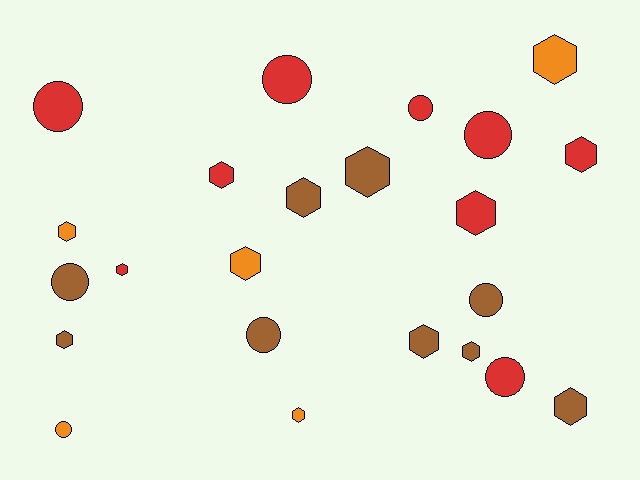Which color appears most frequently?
Brown, with 9 objects.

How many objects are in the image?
There are 23 objects.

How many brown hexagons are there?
There are 6 brown hexagons.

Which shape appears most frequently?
Hexagon, with 14 objects.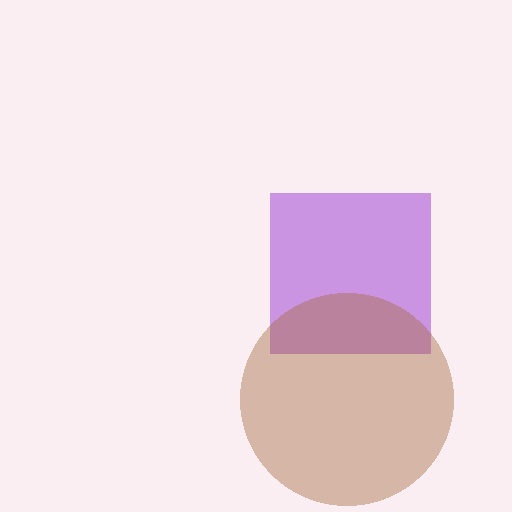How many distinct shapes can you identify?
There are 2 distinct shapes: a purple square, a brown circle.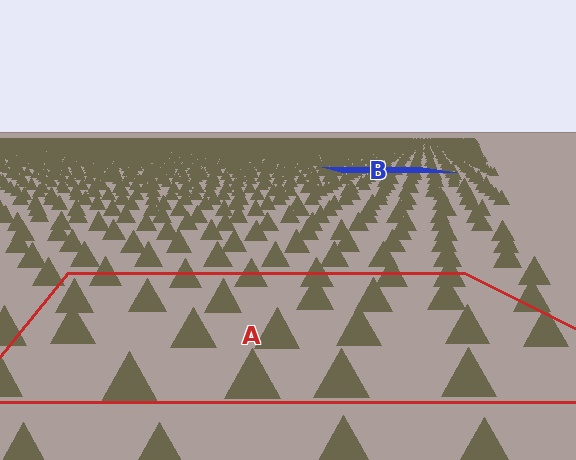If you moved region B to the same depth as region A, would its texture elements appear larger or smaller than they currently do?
They would appear larger. At a closer depth, the same texture elements are projected at a bigger on-screen size.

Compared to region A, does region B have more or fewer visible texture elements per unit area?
Region B has more texture elements per unit area — they are packed more densely because it is farther away.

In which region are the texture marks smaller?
The texture marks are smaller in region B, because it is farther away.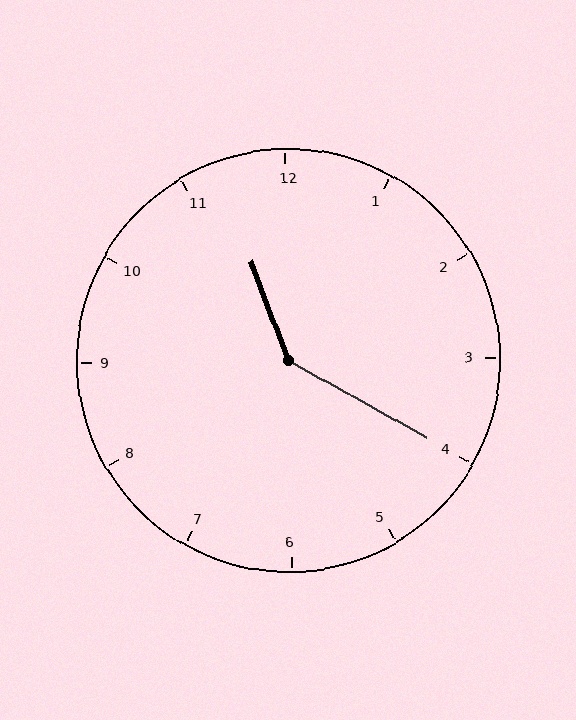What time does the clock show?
11:20.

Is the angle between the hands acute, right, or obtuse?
It is obtuse.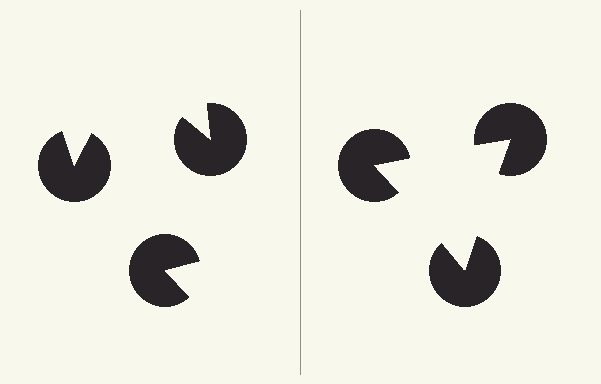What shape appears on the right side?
An illusory triangle.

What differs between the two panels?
The pac-man discs are positioned identically on both sides; only the wedge orientations differ. On the right they align to a triangle; on the left they are misaligned.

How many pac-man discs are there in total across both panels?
6 — 3 on each side.